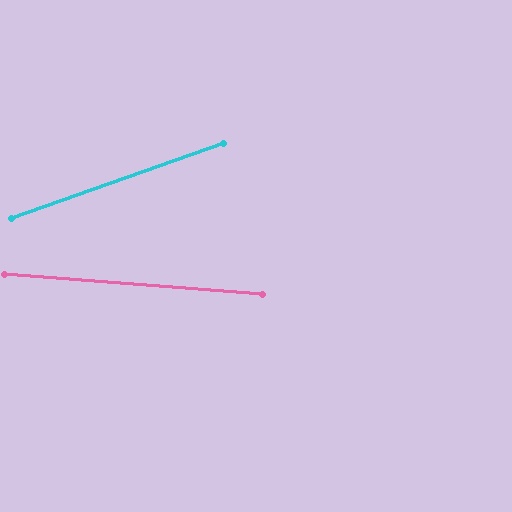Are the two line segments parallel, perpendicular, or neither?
Neither parallel nor perpendicular — they differ by about 24°.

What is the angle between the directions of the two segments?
Approximately 24 degrees.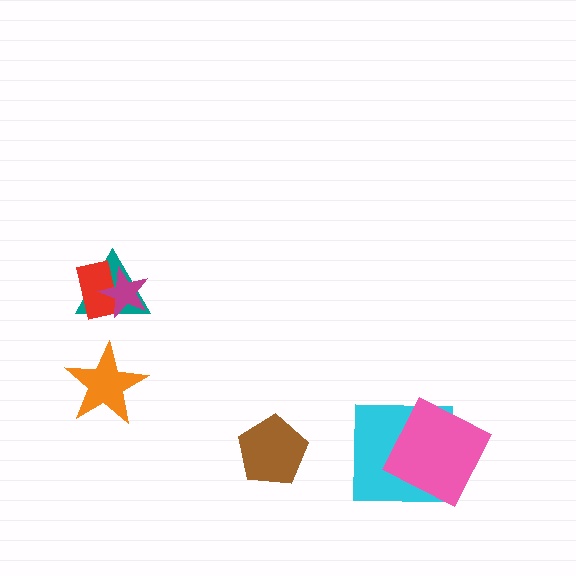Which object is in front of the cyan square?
The pink square is in front of the cyan square.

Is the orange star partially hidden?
No, no other shape covers it.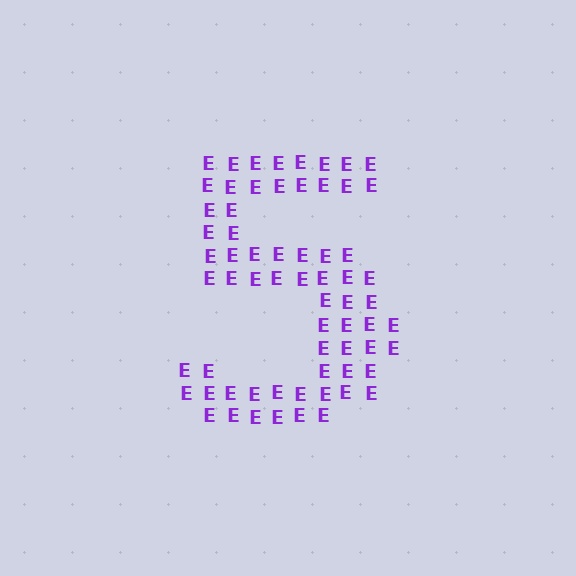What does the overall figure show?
The overall figure shows the digit 5.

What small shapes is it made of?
It is made of small letter E's.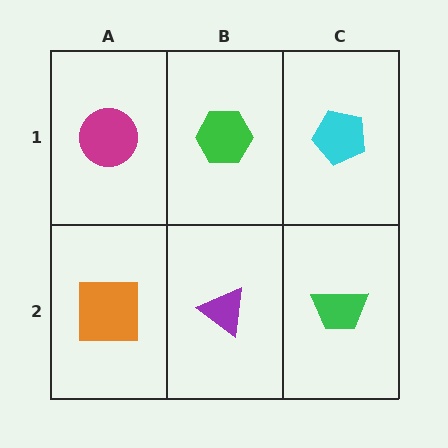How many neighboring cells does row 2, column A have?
2.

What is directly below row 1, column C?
A green trapezoid.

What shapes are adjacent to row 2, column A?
A magenta circle (row 1, column A), a purple triangle (row 2, column B).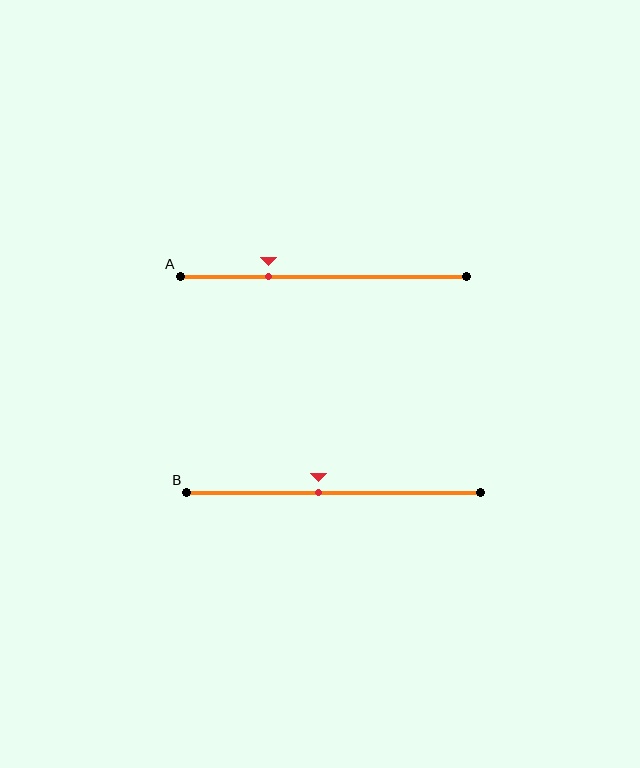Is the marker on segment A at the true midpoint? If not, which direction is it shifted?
No, the marker on segment A is shifted to the left by about 19% of the segment length.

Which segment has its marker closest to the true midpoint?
Segment B has its marker closest to the true midpoint.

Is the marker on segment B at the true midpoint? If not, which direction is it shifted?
No, the marker on segment B is shifted to the left by about 5% of the segment length.